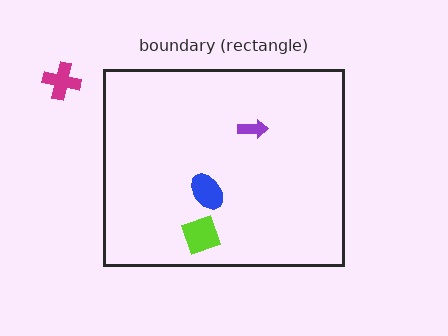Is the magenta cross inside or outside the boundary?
Outside.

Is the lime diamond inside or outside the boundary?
Inside.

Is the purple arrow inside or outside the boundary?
Inside.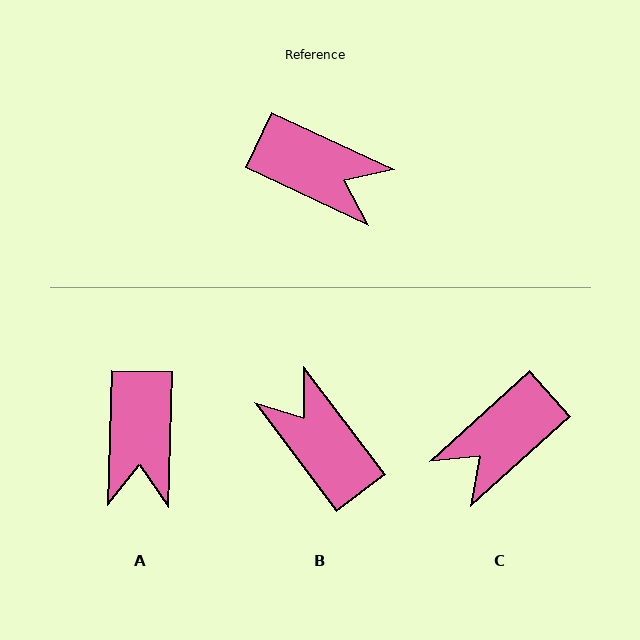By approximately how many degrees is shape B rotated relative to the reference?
Approximately 152 degrees counter-clockwise.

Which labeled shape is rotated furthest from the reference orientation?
B, about 152 degrees away.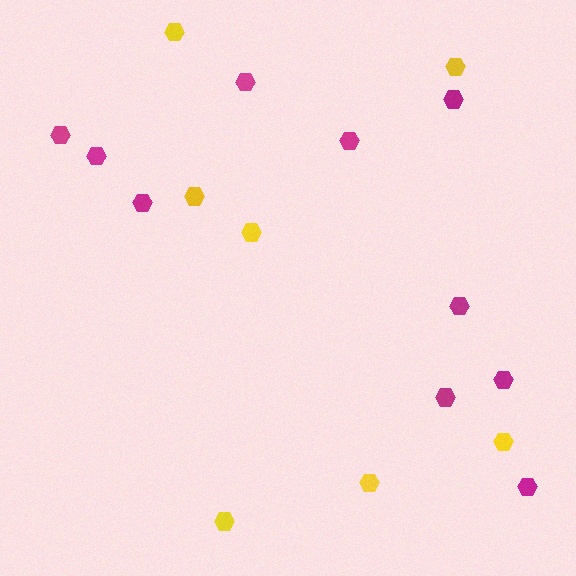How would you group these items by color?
There are 2 groups: one group of magenta hexagons (10) and one group of yellow hexagons (7).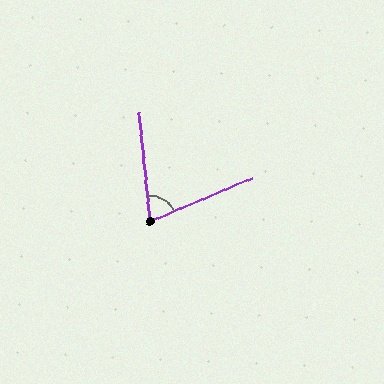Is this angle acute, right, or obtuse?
It is acute.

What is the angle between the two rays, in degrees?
Approximately 73 degrees.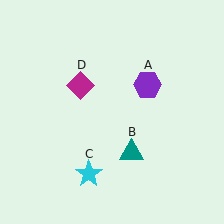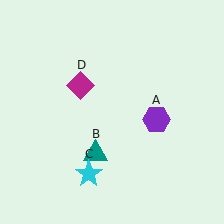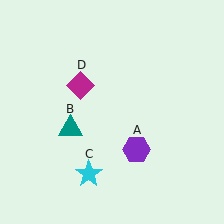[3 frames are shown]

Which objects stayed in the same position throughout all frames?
Cyan star (object C) and magenta diamond (object D) remained stationary.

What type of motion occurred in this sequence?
The purple hexagon (object A), teal triangle (object B) rotated clockwise around the center of the scene.